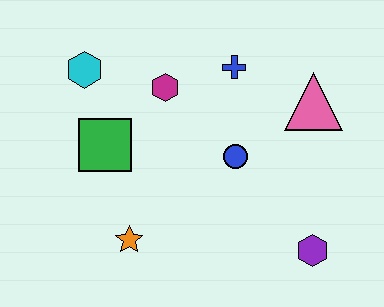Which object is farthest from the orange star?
The pink triangle is farthest from the orange star.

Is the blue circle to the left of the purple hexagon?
Yes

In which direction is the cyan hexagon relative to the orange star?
The cyan hexagon is above the orange star.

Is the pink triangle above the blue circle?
Yes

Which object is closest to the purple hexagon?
The blue circle is closest to the purple hexagon.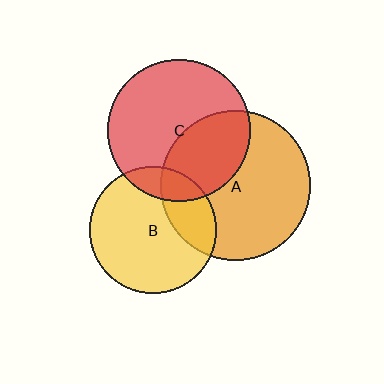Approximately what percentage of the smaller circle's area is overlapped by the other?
Approximately 35%.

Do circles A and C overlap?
Yes.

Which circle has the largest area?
Circle A (orange).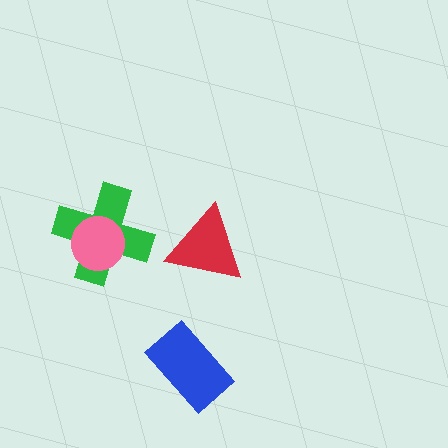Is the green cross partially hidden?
Yes, it is partially covered by another shape.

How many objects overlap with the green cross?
1 object overlaps with the green cross.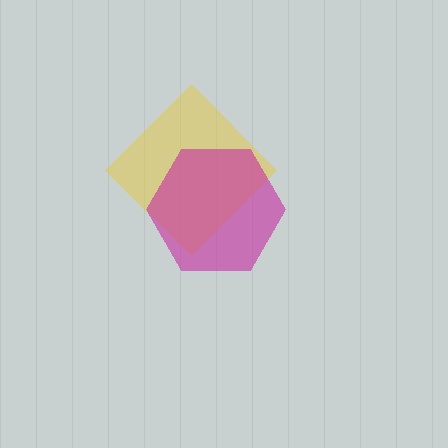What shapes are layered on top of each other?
The layered shapes are: a yellow diamond, a magenta hexagon.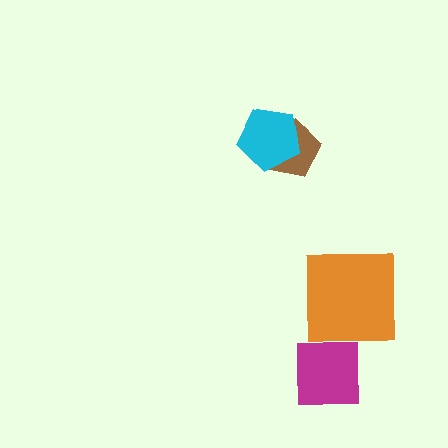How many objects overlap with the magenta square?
0 objects overlap with the magenta square.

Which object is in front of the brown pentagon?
The cyan pentagon is in front of the brown pentagon.